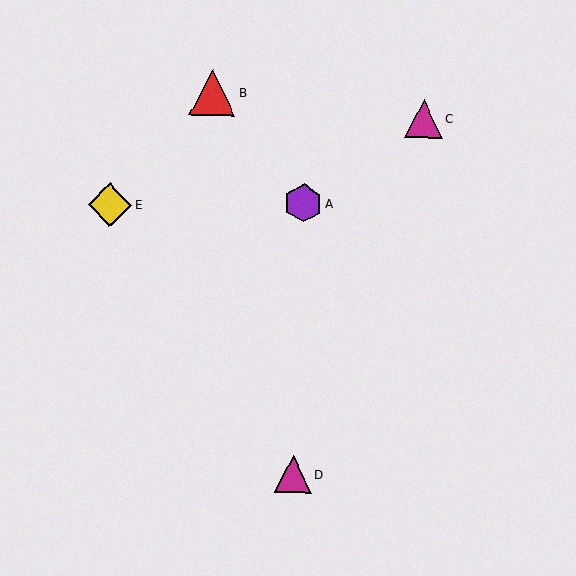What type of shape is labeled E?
Shape E is a yellow diamond.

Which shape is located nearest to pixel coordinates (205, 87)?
The red triangle (labeled B) at (212, 92) is nearest to that location.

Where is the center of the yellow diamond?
The center of the yellow diamond is at (110, 205).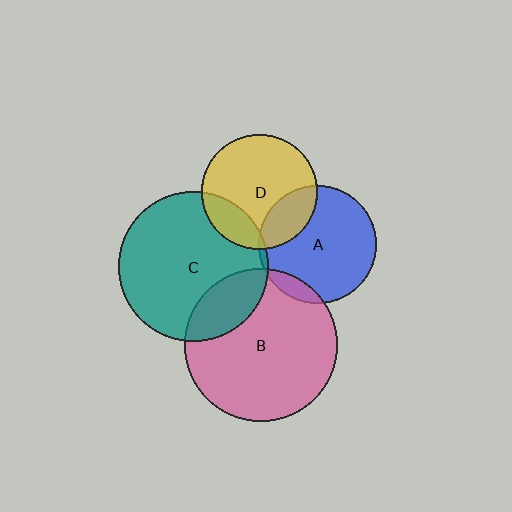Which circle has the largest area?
Circle B (pink).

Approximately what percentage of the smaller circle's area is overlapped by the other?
Approximately 5%.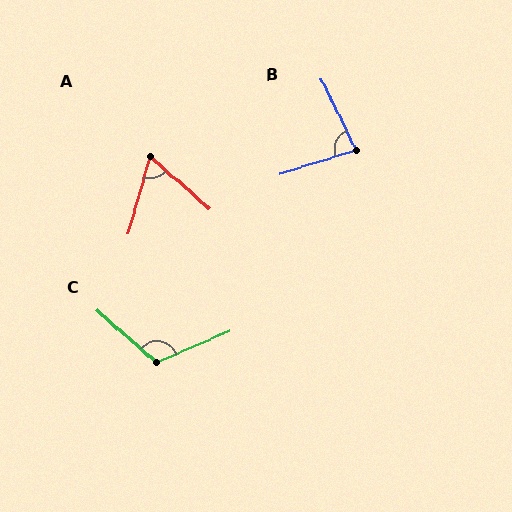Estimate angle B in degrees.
Approximately 82 degrees.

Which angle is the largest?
C, at approximately 115 degrees.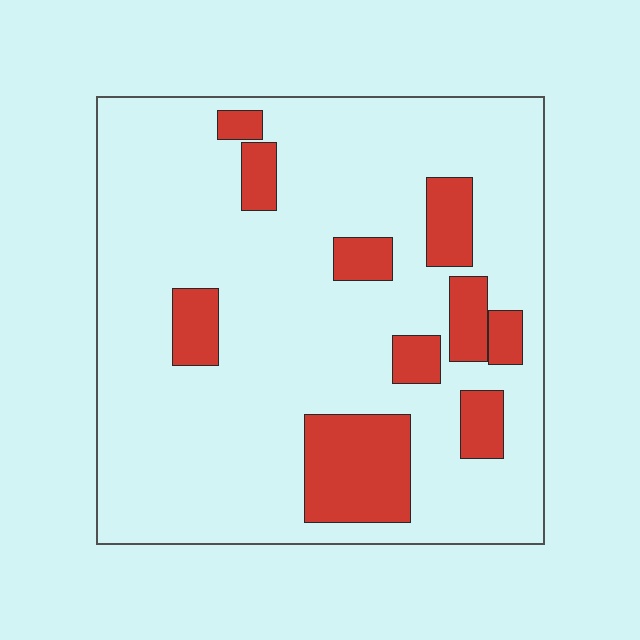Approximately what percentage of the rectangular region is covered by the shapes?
Approximately 20%.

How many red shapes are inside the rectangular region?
10.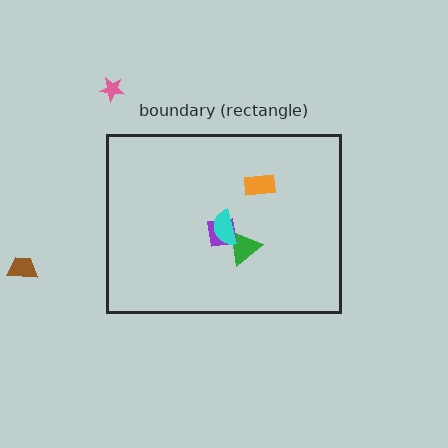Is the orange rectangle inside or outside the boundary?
Inside.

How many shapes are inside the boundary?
4 inside, 2 outside.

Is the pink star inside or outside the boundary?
Outside.